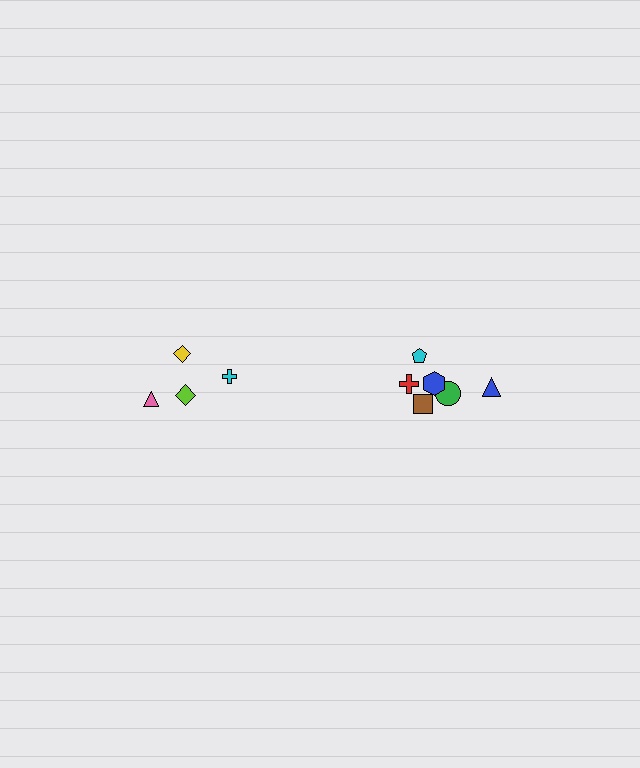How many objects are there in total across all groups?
There are 10 objects.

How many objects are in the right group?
There are 6 objects.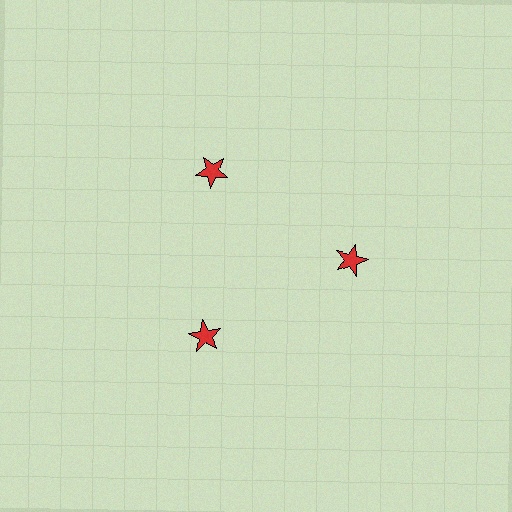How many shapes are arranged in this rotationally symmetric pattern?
There are 3 shapes, arranged in 3 groups of 1.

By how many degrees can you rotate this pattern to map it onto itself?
The pattern maps onto itself every 120 degrees of rotation.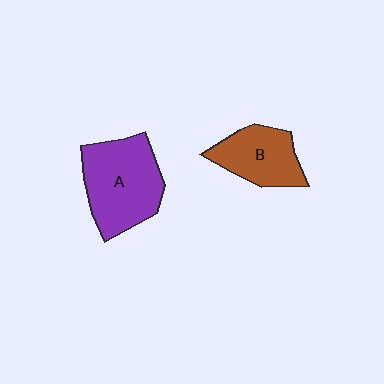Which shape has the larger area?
Shape A (purple).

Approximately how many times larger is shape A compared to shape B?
Approximately 1.5 times.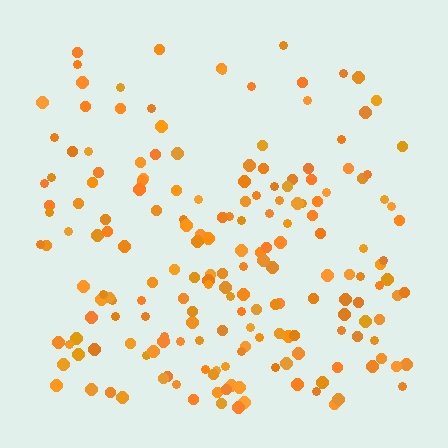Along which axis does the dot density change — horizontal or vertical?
Vertical.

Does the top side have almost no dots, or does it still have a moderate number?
Still a moderate number, just noticeably fewer than the bottom.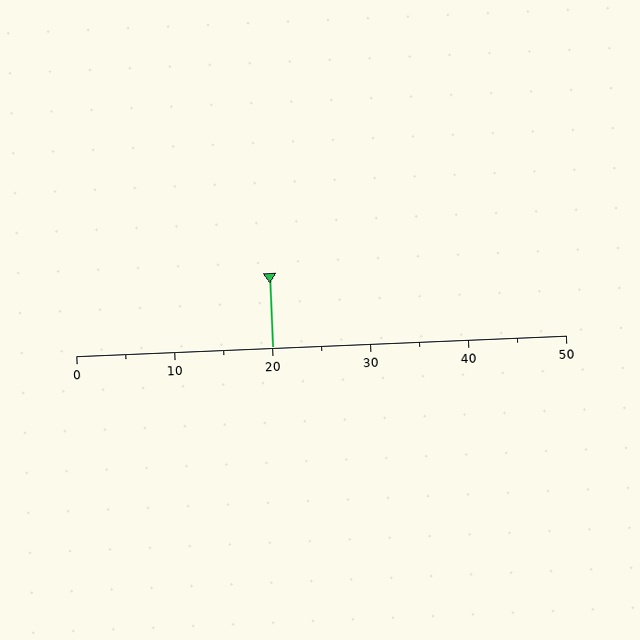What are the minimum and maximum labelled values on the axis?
The axis runs from 0 to 50.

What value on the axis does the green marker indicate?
The marker indicates approximately 20.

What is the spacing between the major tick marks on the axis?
The major ticks are spaced 10 apart.